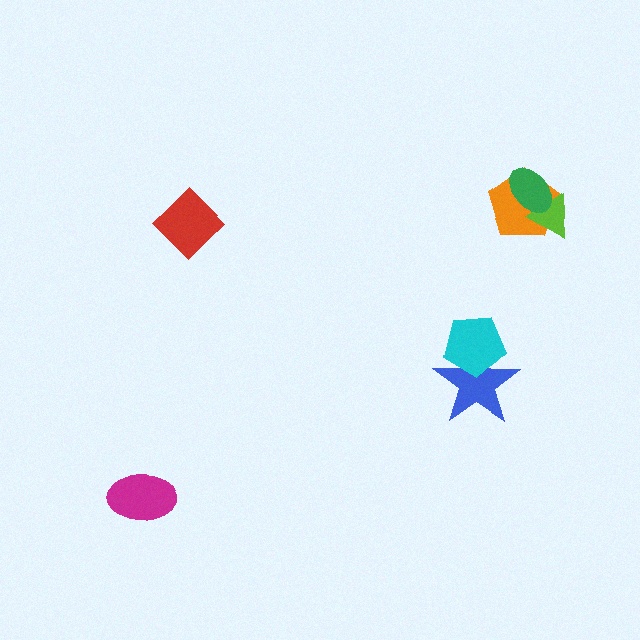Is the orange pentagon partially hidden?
Yes, it is partially covered by another shape.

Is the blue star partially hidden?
Yes, it is partially covered by another shape.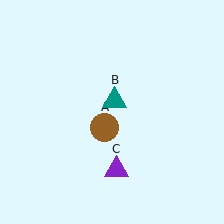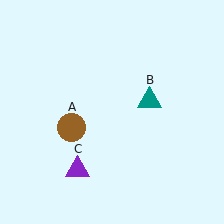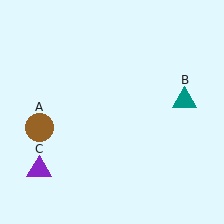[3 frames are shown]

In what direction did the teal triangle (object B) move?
The teal triangle (object B) moved right.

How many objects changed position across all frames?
3 objects changed position: brown circle (object A), teal triangle (object B), purple triangle (object C).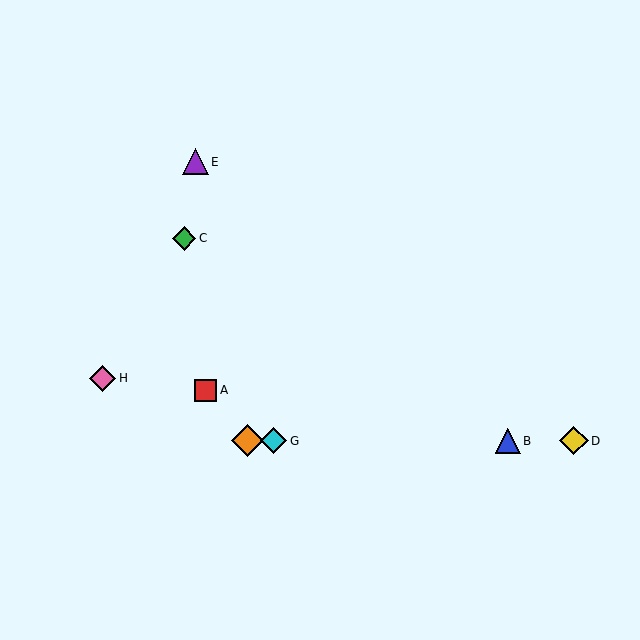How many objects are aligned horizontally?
4 objects (B, D, F, G) are aligned horizontally.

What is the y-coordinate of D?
Object D is at y≈441.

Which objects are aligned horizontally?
Objects B, D, F, G are aligned horizontally.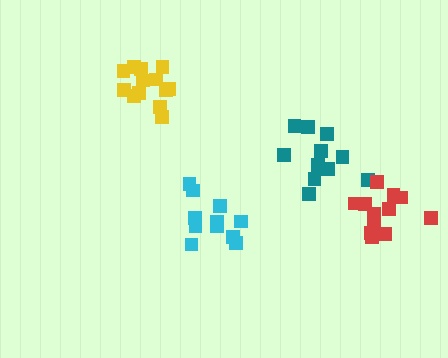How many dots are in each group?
Group 1: 13 dots, Group 2: 11 dots, Group 3: 11 dots, Group 4: 13 dots (48 total).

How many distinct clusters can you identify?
There are 4 distinct clusters.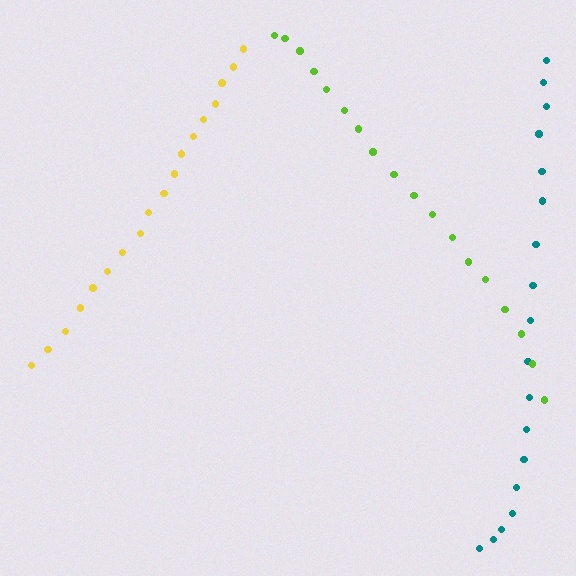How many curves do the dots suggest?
There are 3 distinct paths.